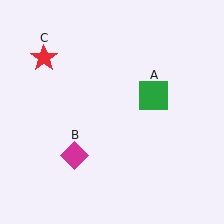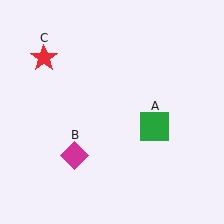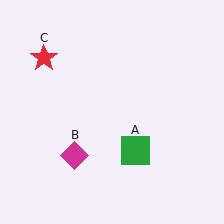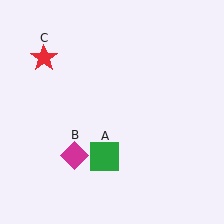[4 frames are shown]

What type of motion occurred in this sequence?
The green square (object A) rotated clockwise around the center of the scene.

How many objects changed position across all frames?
1 object changed position: green square (object A).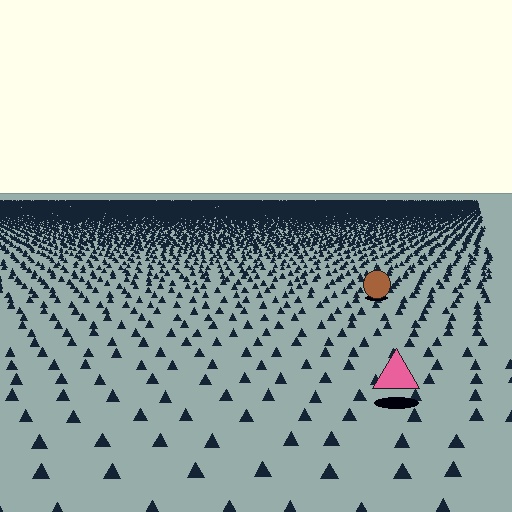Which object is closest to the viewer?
The pink triangle is closest. The texture marks near it are larger and more spread out.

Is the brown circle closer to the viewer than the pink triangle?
No. The pink triangle is closer — you can tell from the texture gradient: the ground texture is coarser near it.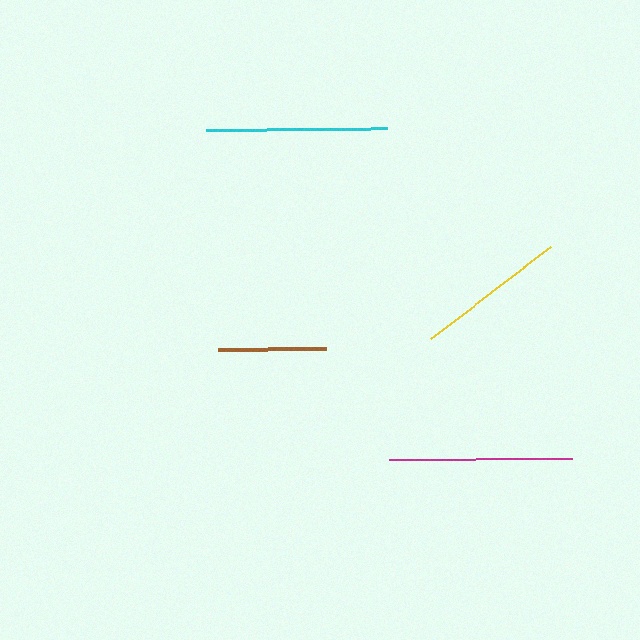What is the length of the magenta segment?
The magenta segment is approximately 182 pixels long.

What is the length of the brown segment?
The brown segment is approximately 108 pixels long.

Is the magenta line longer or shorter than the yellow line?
The magenta line is longer than the yellow line.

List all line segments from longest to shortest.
From longest to shortest: magenta, cyan, yellow, brown.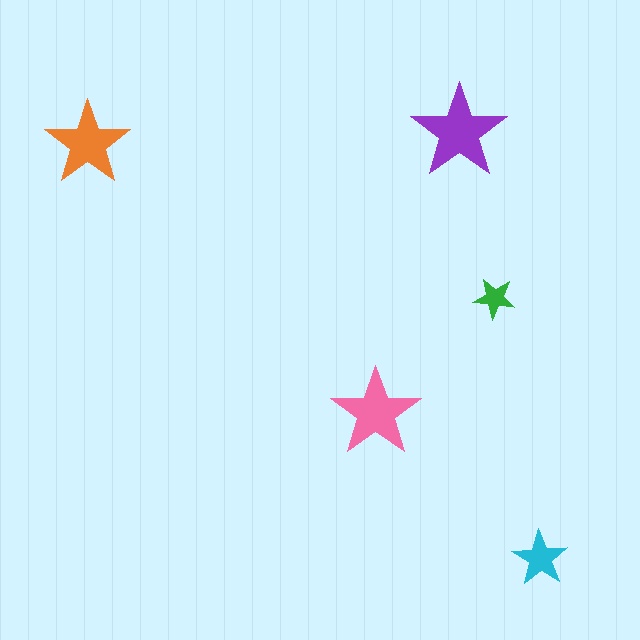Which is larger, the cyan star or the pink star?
The pink one.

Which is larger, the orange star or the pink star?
The pink one.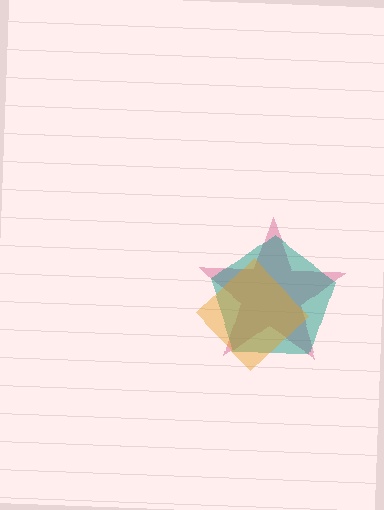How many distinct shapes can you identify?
There are 3 distinct shapes: a pink star, a teal pentagon, an orange diamond.